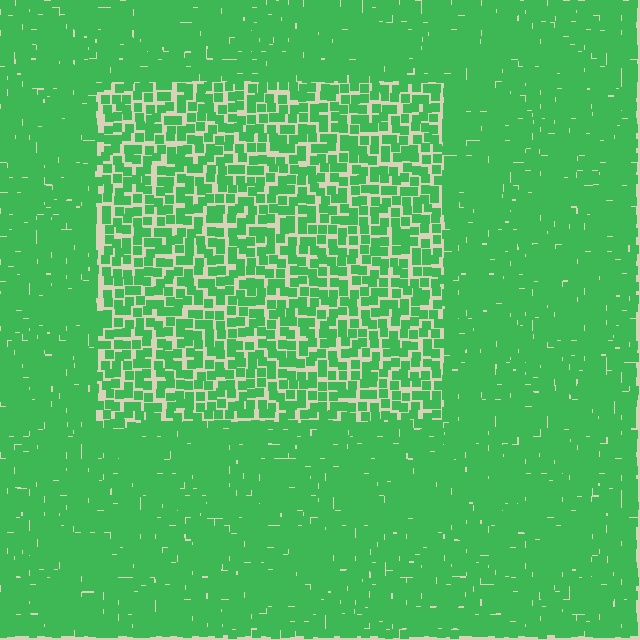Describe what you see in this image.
The image contains small green elements arranged at two different densities. A rectangle-shaped region is visible where the elements are less densely packed than the surrounding area.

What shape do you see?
I see a rectangle.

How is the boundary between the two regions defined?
The boundary is defined by a change in element density (approximately 1.9x ratio). All elements are the same color, size, and shape.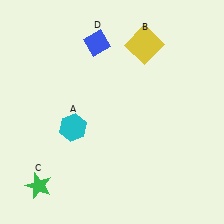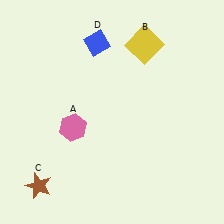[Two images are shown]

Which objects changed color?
A changed from cyan to pink. C changed from green to brown.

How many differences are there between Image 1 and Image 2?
There are 2 differences between the two images.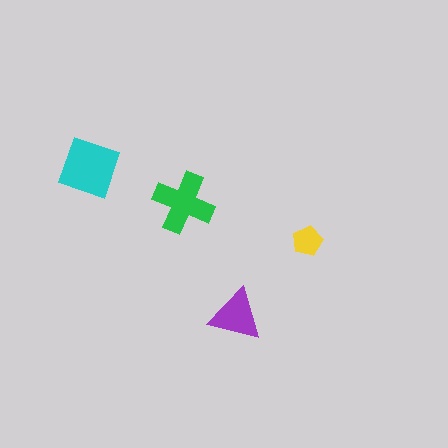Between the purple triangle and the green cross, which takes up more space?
The green cross.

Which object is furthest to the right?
The yellow pentagon is rightmost.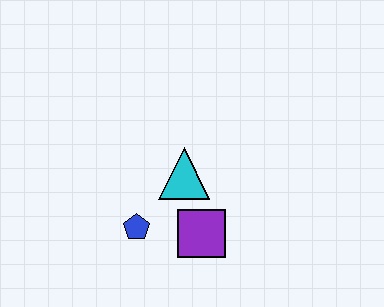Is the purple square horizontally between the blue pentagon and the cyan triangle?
No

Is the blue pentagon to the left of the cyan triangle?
Yes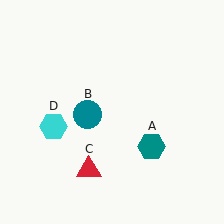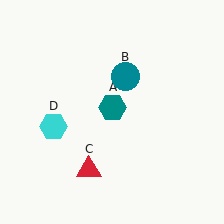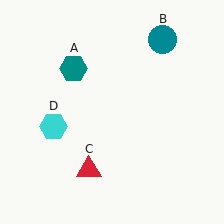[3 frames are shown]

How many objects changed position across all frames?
2 objects changed position: teal hexagon (object A), teal circle (object B).